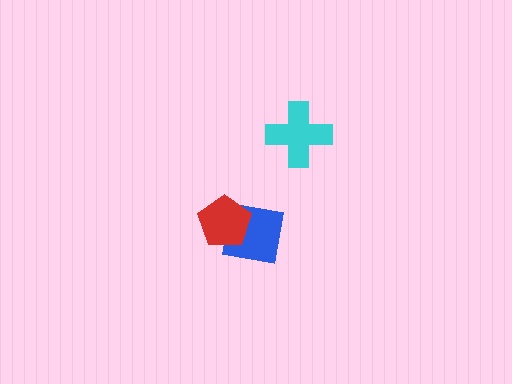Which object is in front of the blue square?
The red pentagon is in front of the blue square.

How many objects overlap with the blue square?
1 object overlaps with the blue square.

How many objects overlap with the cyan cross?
0 objects overlap with the cyan cross.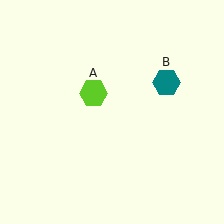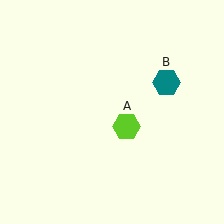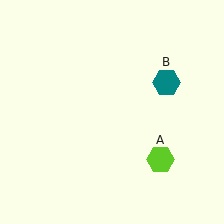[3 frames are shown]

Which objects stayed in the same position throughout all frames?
Teal hexagon (object B) remained stationary.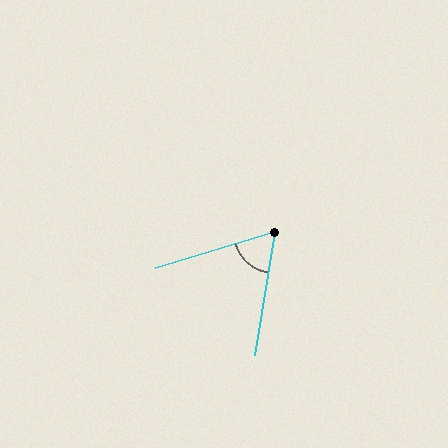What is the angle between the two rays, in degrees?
Approximately 64 degrees.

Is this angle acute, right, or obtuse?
It is acute.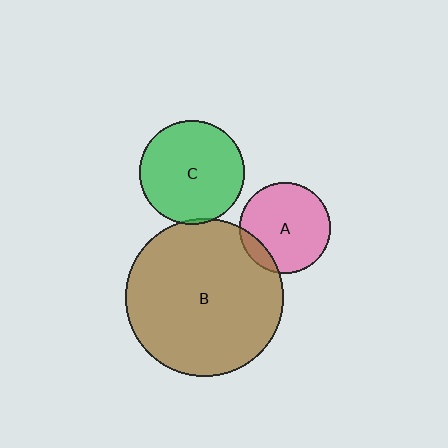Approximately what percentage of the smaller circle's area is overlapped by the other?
Approximately 5%.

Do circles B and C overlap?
Yes.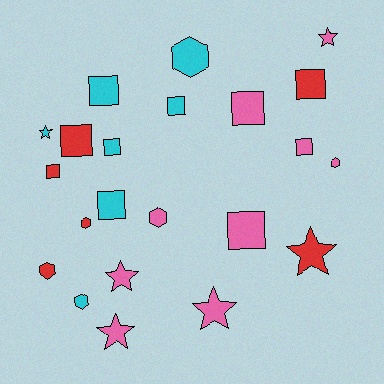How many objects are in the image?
There are 22 objects.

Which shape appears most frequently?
Square, with 10 objects.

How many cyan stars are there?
There is 1 cyan star.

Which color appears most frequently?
Pink, with 9 objects.